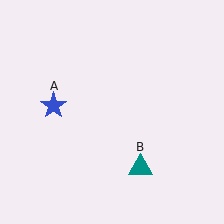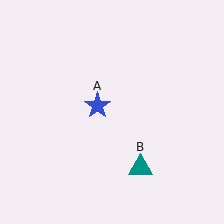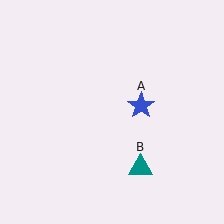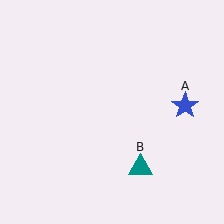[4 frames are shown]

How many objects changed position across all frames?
1 object changed position: blue star (object A).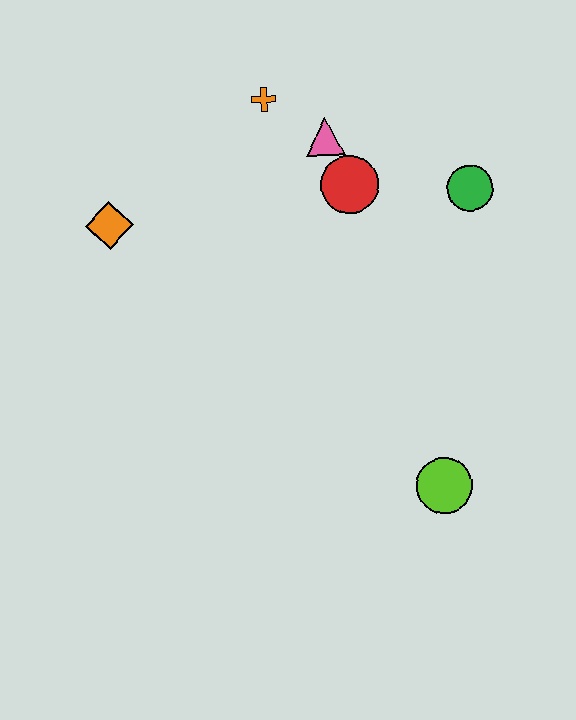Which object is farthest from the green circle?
The orange diamond is farthest from the green circle.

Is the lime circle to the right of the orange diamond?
Yes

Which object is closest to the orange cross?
The pink triangle is closest to the orange cross.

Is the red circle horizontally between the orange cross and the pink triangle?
No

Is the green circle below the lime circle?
No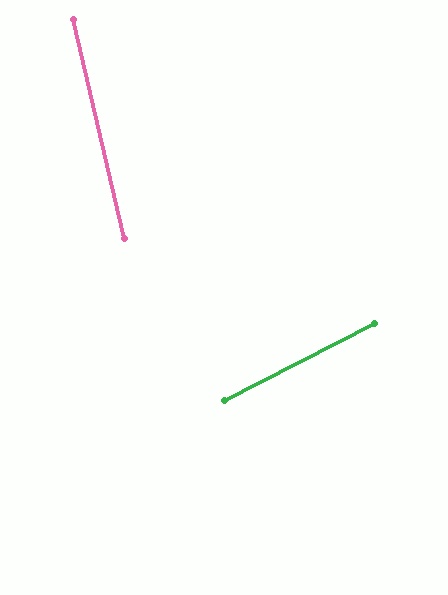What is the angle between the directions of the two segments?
Approximately 76 degrees.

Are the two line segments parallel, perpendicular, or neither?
Neither parallel nor perpendicular — they differ by about 76°.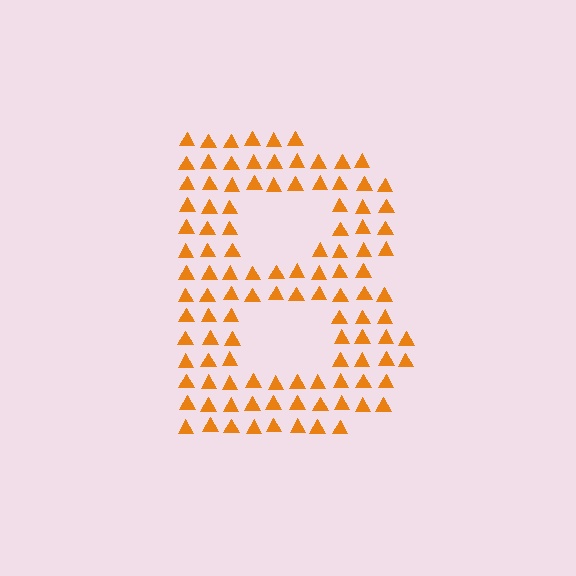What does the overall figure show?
The overall figure shows the letter B.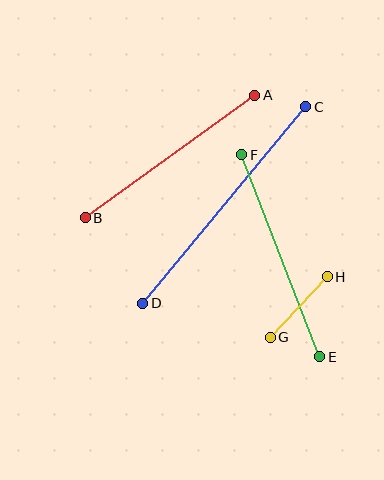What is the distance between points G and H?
The distance is approximately 83 pixels.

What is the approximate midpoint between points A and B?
The midpoint is at approximately (170, 157) pixels.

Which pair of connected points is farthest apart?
Points C and D are farthest apart.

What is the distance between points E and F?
The distance is approximately 217 pixels.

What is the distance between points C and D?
The distance is approximately 255 pixels.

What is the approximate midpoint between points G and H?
The midpoint is at approximately (299, 307) pixels.